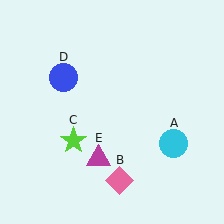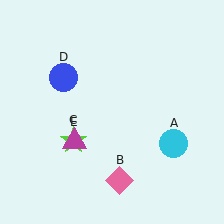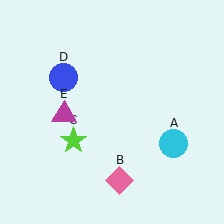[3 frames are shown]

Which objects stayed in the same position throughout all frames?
Cyan circle (object A) and pink diamond (object B) and lime star (object C) and blue circle (object D) remained stationary.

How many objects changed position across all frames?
1 object changed position: magenta triangle (object E).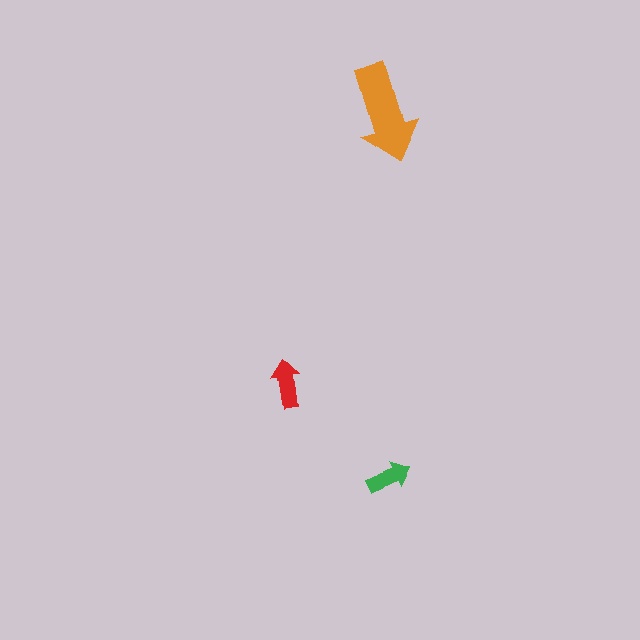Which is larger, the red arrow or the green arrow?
The red one.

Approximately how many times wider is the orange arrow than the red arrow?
About 2 times wider.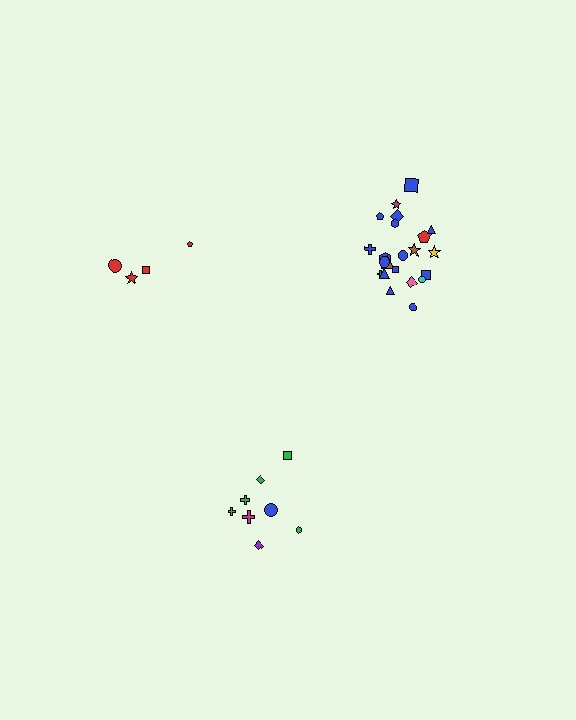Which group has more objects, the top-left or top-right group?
The top-right group.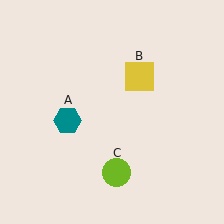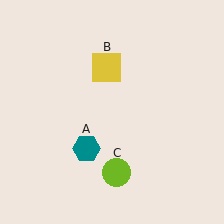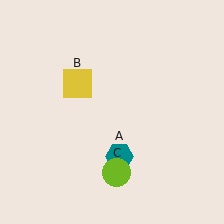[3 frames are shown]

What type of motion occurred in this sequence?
The teal hexagon (object A), yellow square (object B) rotated counterclockwise around the center of the scene.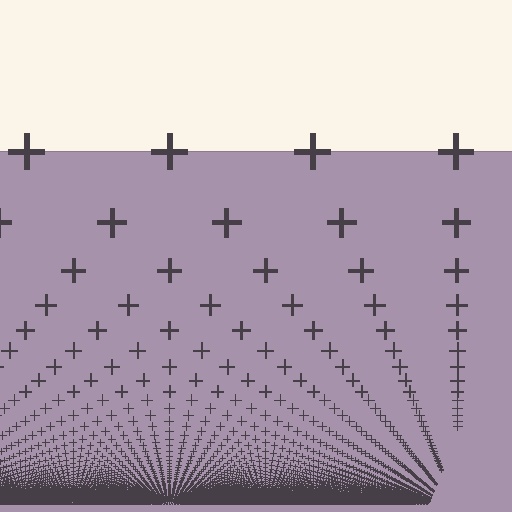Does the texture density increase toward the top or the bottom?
Density increases toward the bottom.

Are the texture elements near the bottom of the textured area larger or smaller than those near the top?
Smaller. The gradient is inverted — elements near the bottom are smaller and denser.